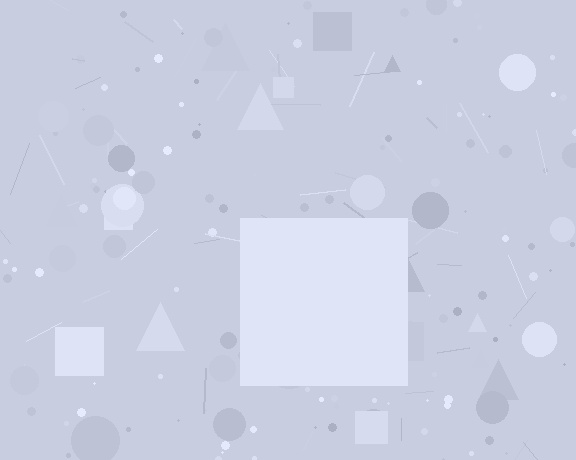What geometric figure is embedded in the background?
A square is embedded in the background.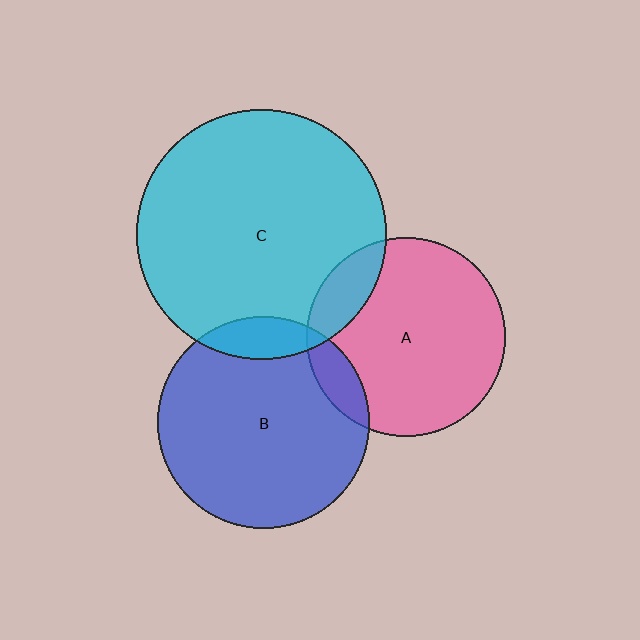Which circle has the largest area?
Circle C (cyan).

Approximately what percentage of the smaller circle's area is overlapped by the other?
Approximately 10%.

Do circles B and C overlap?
Yes.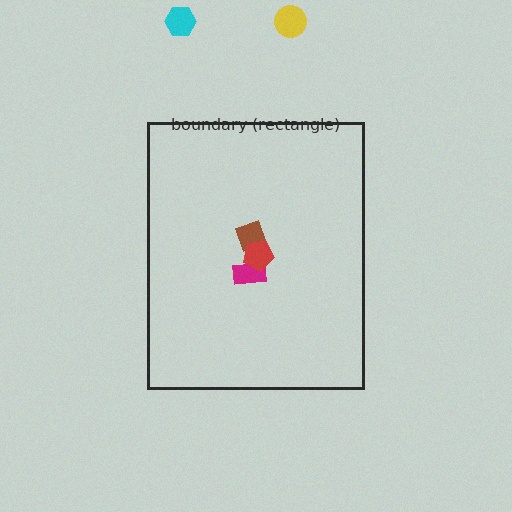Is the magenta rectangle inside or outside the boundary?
Inside.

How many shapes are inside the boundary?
3 inside, 2 outside.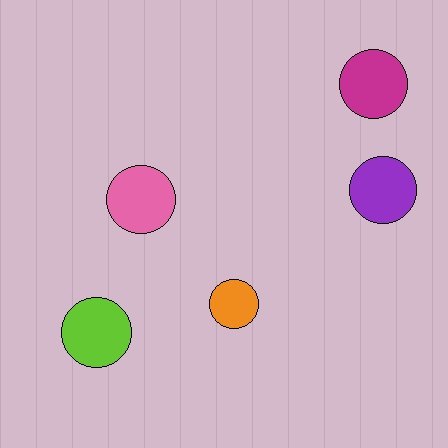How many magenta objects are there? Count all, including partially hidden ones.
There is 1 magenta object.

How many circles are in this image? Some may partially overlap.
There are 5 circles.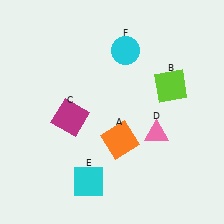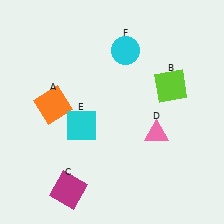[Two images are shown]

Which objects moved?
The objects that moved are: the orange square (A), the magenta square (C), the cyan square (E).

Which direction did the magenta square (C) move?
The magenta square (C) moved down.